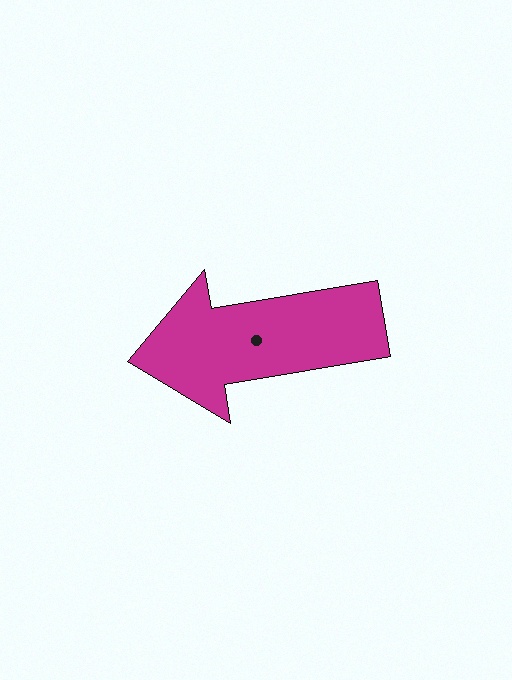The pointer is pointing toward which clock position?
Roughly 9 o'clock.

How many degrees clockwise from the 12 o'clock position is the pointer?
Approximately 260 degrees.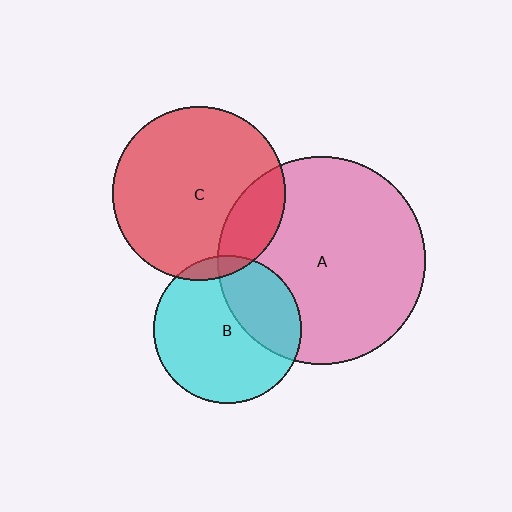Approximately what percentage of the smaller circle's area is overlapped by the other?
Approximately 5%.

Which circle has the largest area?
Circle A (pink).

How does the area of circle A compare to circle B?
Approximately 2.0 times.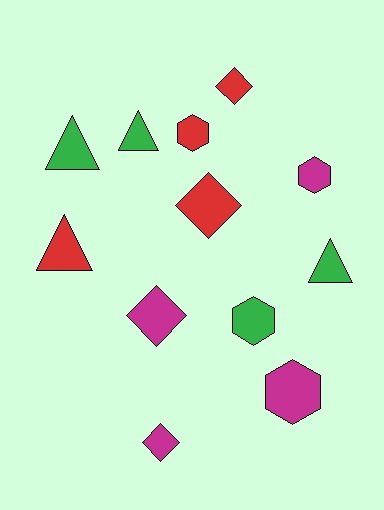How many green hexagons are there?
There is 1 green hexagon.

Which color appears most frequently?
Red, with 4 objects.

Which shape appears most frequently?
Triangle, with 4 objects.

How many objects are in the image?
There are 12 objects.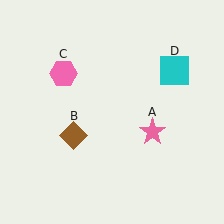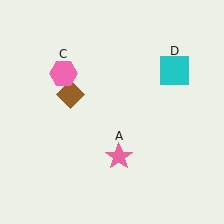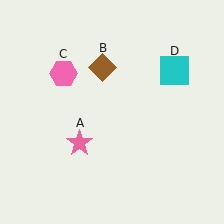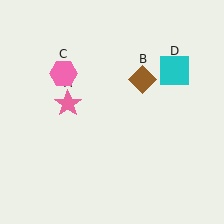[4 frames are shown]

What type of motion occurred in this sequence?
The pink star (object A), brown diamond (object B) rotated clockwise around the center of the scene.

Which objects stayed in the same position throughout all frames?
Pink hexagon (object C) and cyan square (object D) remained stationary.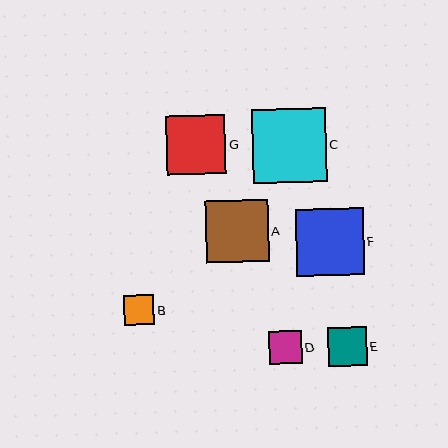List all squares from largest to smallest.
From largest to smallest: C, F, A, G, E, D, B.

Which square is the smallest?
Square B is the smallest with a size of approximately 30 pixels.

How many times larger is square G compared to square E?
Square G is approximately 1.5 times the size of square E.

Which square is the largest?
Square C is the largest with a size of approximately 74 pixels.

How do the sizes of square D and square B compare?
Square D and square B are approximately the same size.